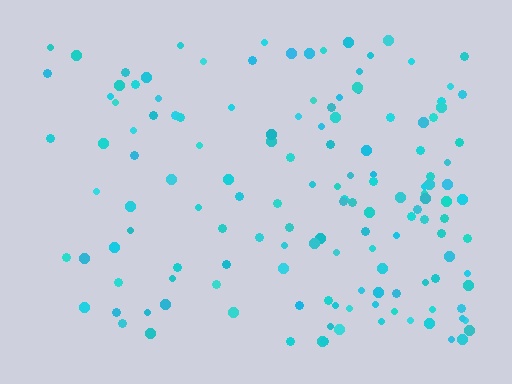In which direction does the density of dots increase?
From left to right, with the right side densest.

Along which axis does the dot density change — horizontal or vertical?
Horizontal.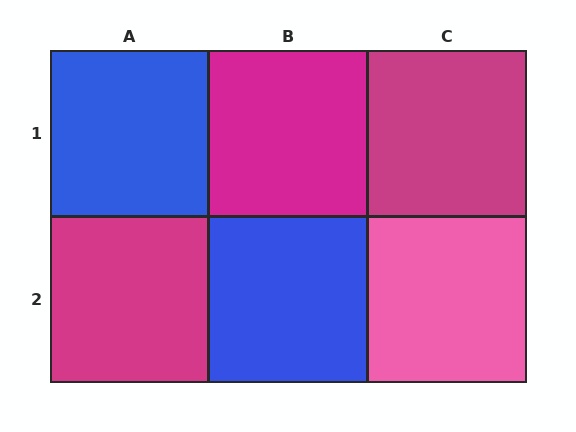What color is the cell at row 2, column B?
Blue.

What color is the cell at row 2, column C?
Pink.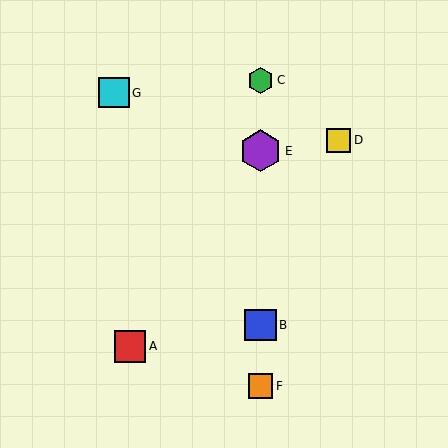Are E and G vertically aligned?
No, E is at x≈260 and G is at x≈114.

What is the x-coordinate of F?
Object F is at x≈260.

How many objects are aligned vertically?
4 objects (B, C, E, F) are aligned vertically.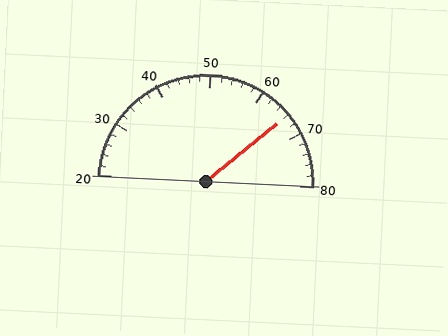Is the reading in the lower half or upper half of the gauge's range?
The reading is in the upper half of the range (20 to 80).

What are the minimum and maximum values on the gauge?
The gauge ranges from 20 to 80.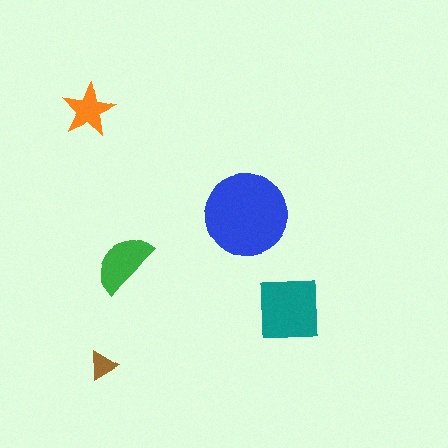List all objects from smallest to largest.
The brown triangle, the orange star, the green semicircle, the teal square, the blue circle.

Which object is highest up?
The orange star is topmost.